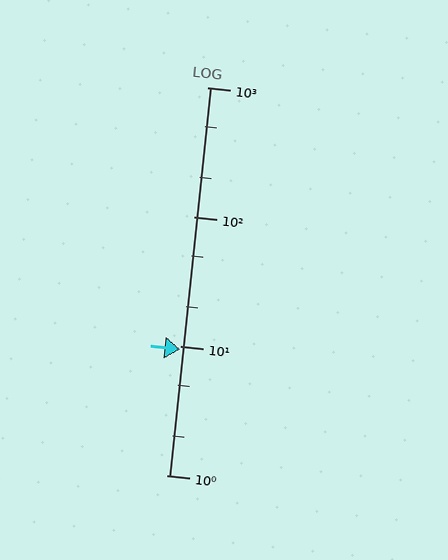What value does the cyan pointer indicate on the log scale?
The pointer indicates approximately 9.4.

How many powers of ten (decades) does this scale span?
The scale spans 3 decades, from 1 to 1000.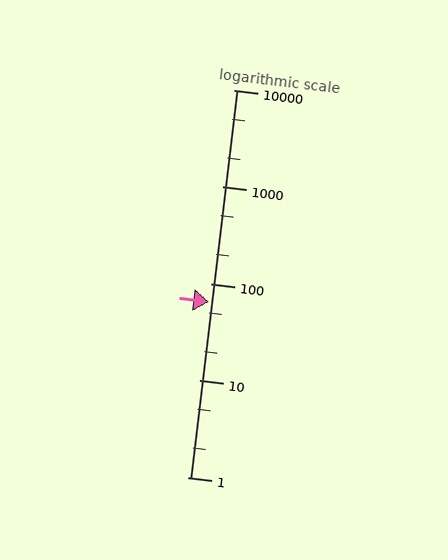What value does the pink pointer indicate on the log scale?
The pointer indicates approximately 64.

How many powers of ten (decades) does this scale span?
The scale spans 4 decades, from 1 to 10000.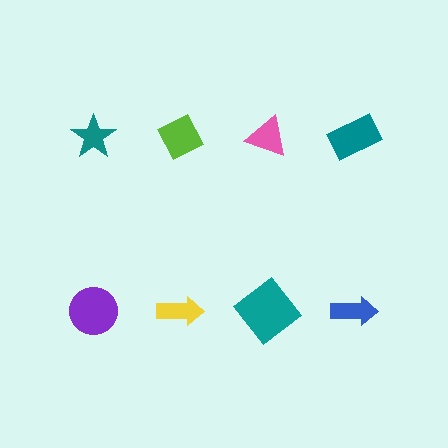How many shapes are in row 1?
4 shapes.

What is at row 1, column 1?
A teal star.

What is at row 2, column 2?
A yellow arrow.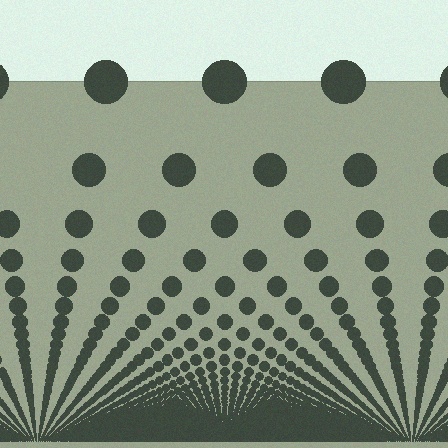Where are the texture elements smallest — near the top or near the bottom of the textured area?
Near the bottom.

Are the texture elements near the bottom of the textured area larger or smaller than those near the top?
Smaller. The gradient is inverted — elements near the bottom are smaller and denser.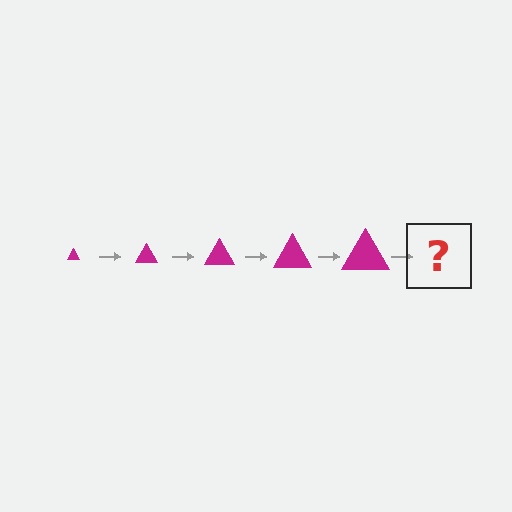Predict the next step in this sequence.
The next step is a magenta triangle, larger than the previous one.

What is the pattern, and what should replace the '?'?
The pattern is that the triangle gets progressively larger each step. The '?' should be a magenta triangle, larger than the previous one.